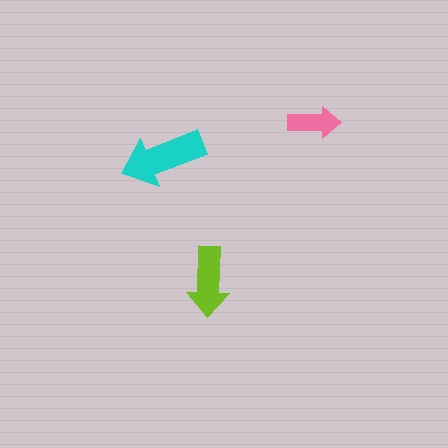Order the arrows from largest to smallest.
the cyan one, the lime one, the pink one.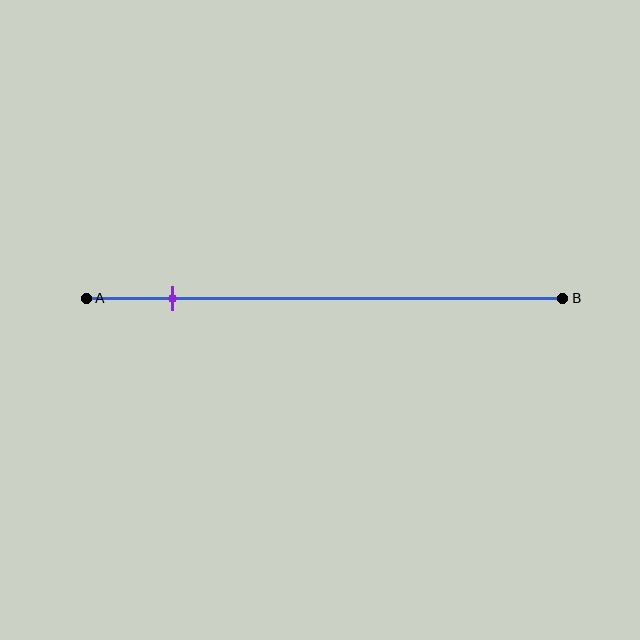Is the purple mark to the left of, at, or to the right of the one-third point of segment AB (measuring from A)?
The purple mark is to the left of the one-third point of segment AB.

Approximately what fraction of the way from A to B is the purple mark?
The purple mark is approximately 20% of the way from A to B.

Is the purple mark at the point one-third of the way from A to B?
No, the mark is at about 20% from A, not at the 33% one-third point.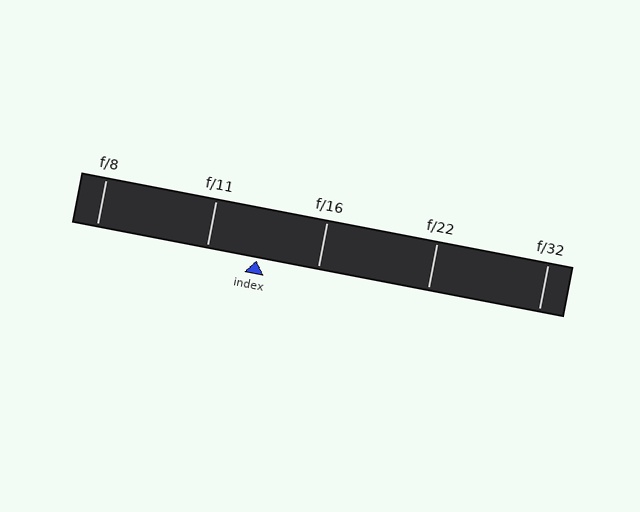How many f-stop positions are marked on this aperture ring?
There are 5 f-stop positions marked.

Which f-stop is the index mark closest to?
The index mark is closest to f/11.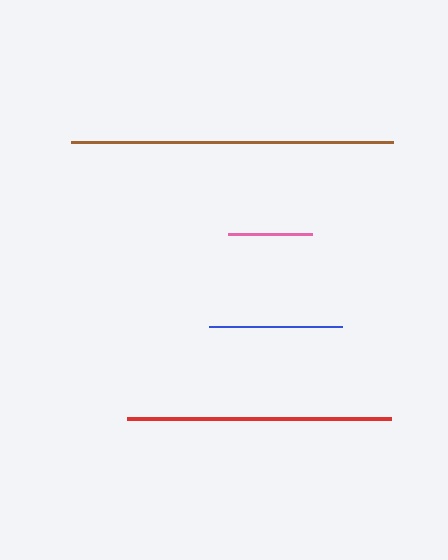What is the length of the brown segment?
The brown segment is approximately 322 pixels long.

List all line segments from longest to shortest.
From longest to shortest: brown, red, blue, pink.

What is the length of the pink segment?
The pink segment is approximately 85 pixels long.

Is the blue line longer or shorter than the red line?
The red line is longer than the blue line.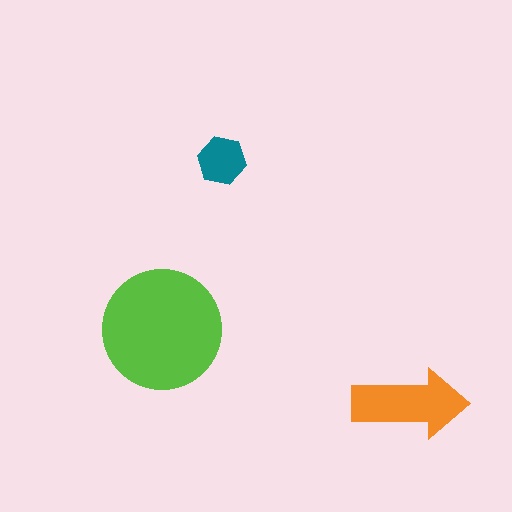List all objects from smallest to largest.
The teal hexagon, the orange arrow, the lime circle.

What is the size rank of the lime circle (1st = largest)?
1st.